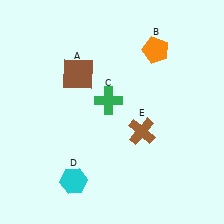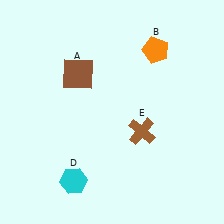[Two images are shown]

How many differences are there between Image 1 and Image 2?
There is 1 difference between the two images.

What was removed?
The green cross (C) was removed in Image 2.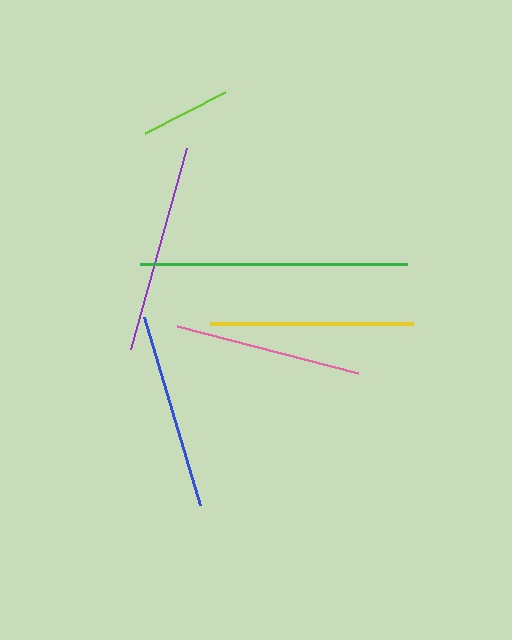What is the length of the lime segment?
The lime segment is approximately 90 pixels long.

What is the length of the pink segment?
The pink segment is approximately 187 pixels long.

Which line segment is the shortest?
The lime line is the shortest at approximately 90 pixels.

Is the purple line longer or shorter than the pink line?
The purple line is longer than the pink line.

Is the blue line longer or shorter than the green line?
The green line is longer than the blue line.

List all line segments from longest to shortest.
From longest to shortest: green, purple, yellow, blue, pink, lime.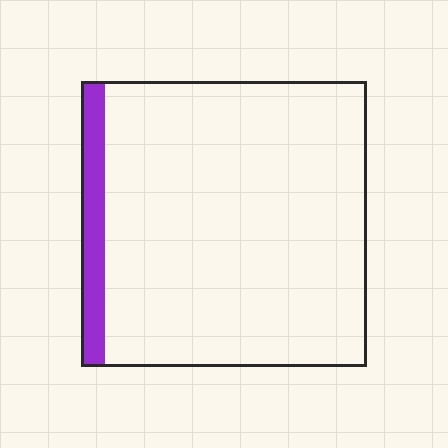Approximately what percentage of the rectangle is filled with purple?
Approximately 10%.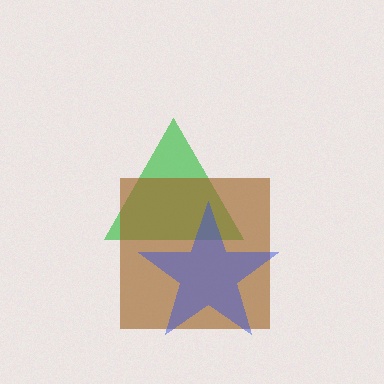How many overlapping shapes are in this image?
There are 3 overlapping shapes in the image.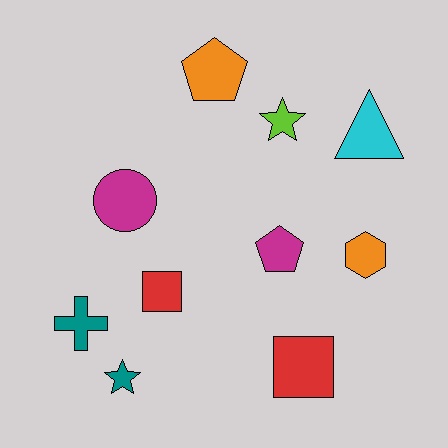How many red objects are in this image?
There are 2 red objects.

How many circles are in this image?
There is 1 circle.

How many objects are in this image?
There are 10 objects.